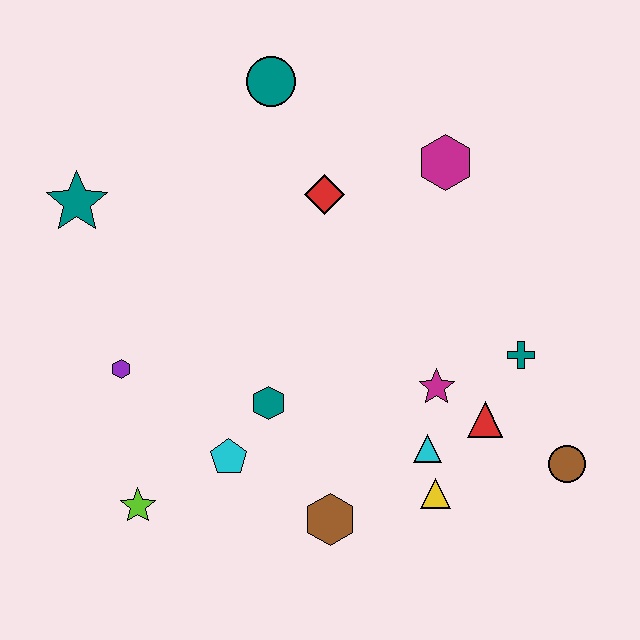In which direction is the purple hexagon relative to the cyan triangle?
The purple hexagon is to the left of the cyan triangle.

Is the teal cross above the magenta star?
Yes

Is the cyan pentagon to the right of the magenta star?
No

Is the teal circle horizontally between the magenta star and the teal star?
Yes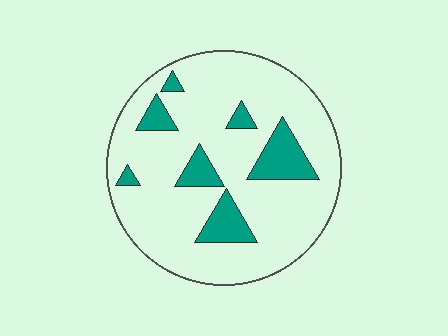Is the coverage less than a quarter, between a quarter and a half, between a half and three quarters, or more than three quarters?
Less than a quarter.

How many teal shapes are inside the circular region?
7.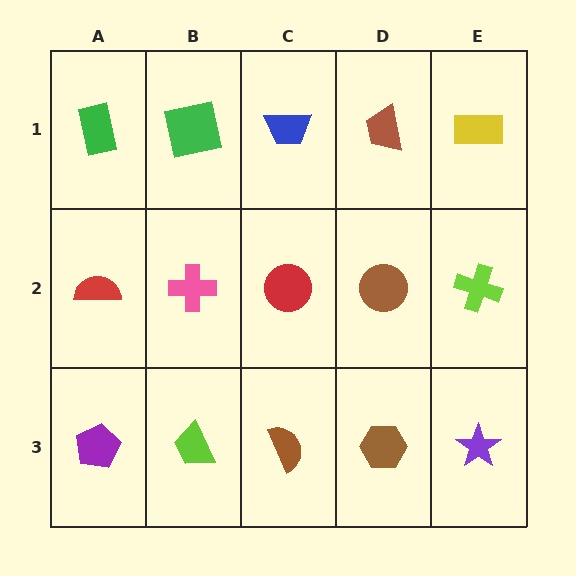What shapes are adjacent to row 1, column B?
A pink cross (row 2, column B), a green rectangle (row 1, column A), a blue trapezoid (row 1, column C).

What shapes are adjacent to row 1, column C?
A red circle (row 2, column C), a green square (row 1, column B), a brown trapezoid (row 1, column D).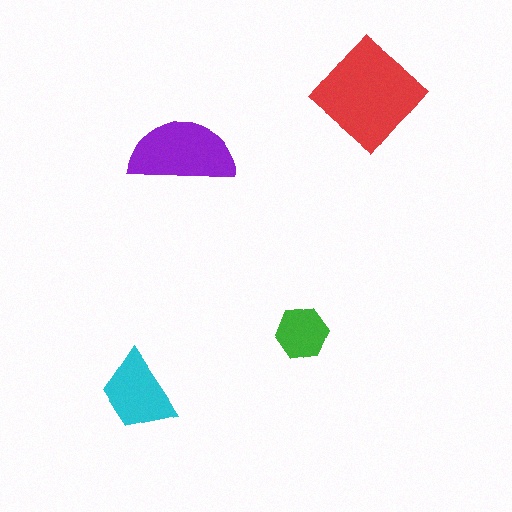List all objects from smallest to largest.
The green hexagon, the cyan trapezoid, the purple semicircle, the red diamond.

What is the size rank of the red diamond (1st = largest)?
1st.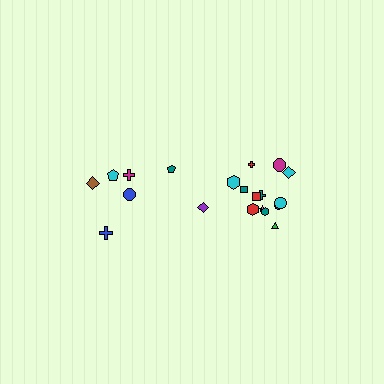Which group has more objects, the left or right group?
The right group.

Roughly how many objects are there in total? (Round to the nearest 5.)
Roughly 20 objects in total.